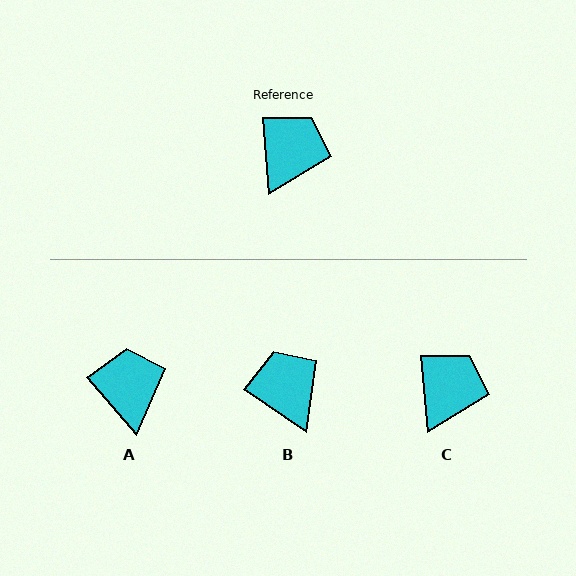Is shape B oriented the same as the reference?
No, it is off by about 51 degrees.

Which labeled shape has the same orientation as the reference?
C.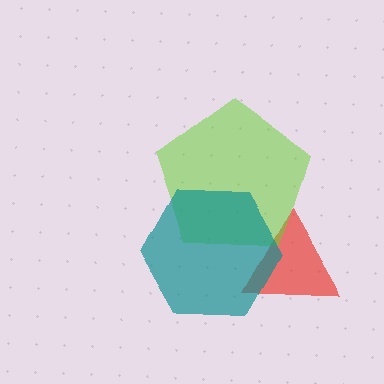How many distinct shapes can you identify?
There are 3 distinct shapes: a red triangle, a lime pentagon, a teal hexagon.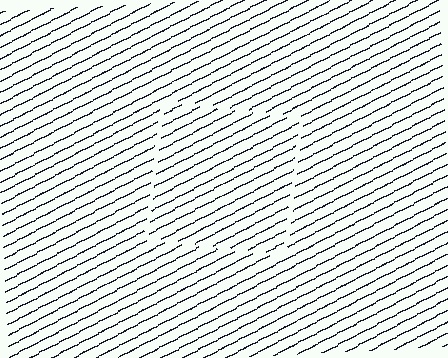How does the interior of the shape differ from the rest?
The interior of the shape contains the same grating, shifted by half a period — the contour is defined by the phase discontinuity where line-ends from the inner and outer gratings abut.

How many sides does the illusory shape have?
4 sides — the line-ends trace a square.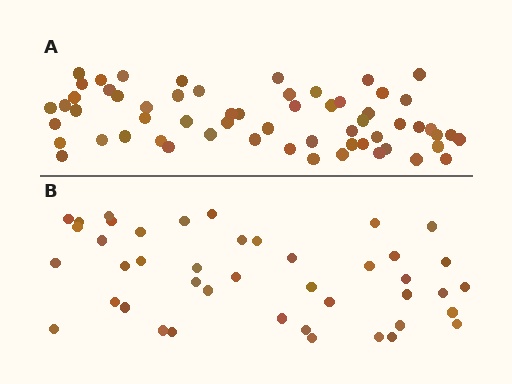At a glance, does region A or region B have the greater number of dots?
Region A (the top region) has more dots.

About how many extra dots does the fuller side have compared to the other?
Region A has approximately 15 more dots than region B.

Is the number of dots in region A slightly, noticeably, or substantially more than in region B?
Region A has noticeably more, but not dramatically so. The ratio is roughly 1.4 to 1.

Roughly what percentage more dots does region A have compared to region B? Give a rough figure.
About 40% more.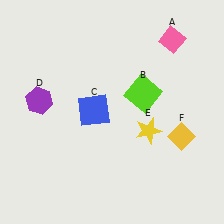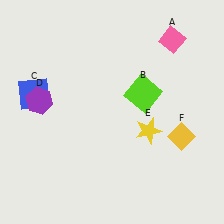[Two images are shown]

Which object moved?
The blue square (C) moved left.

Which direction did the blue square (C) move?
The blue square (C) moved left.